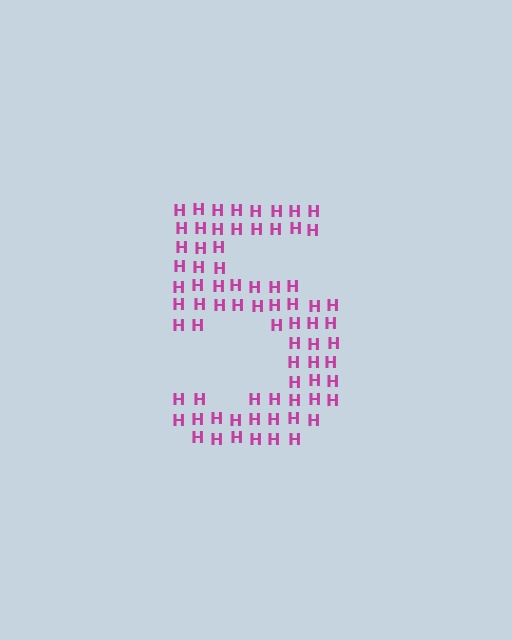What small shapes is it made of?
It is made of small letter H's.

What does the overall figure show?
The overall figure shows the digit 5.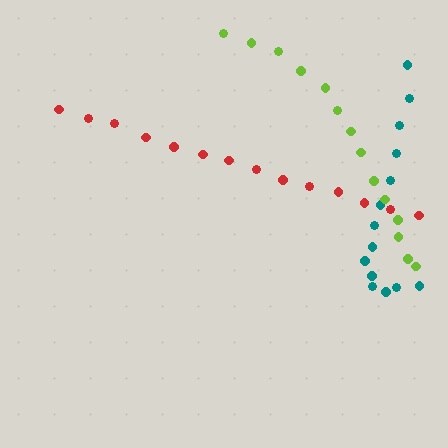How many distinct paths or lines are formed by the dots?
There are 3 distinct paths.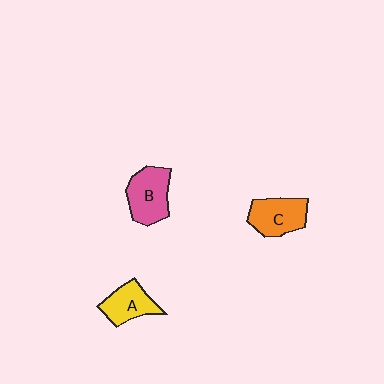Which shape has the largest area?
Shape B (pink).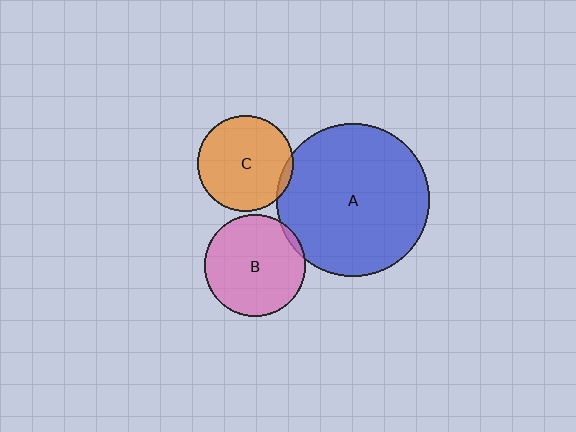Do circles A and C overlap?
Yes.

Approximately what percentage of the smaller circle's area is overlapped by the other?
Approximately 5%.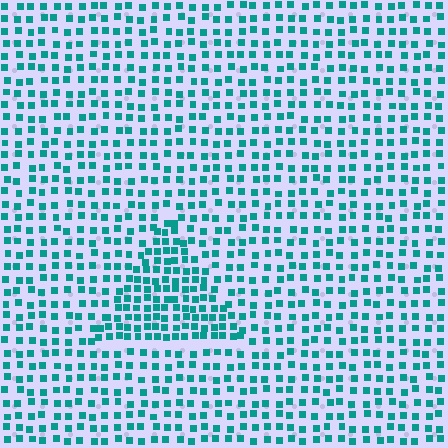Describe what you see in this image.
The image contains small teal elements arranged at two different densities. A triangle-shaped region is visible where the elements are more densely packed than the surrounding area.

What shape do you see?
I see a triangle.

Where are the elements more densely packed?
The elements are more densely packed inside the triangle boundary.